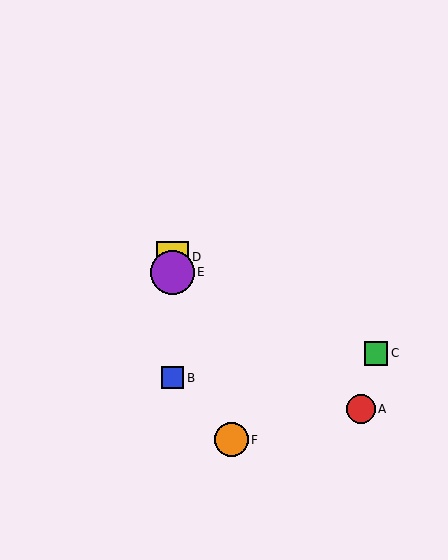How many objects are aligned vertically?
3 objects (B, D, E) are aligned vertically.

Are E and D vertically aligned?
Yes, both are at x≈173.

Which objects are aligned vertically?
Objects B, D, E are aligned vertically.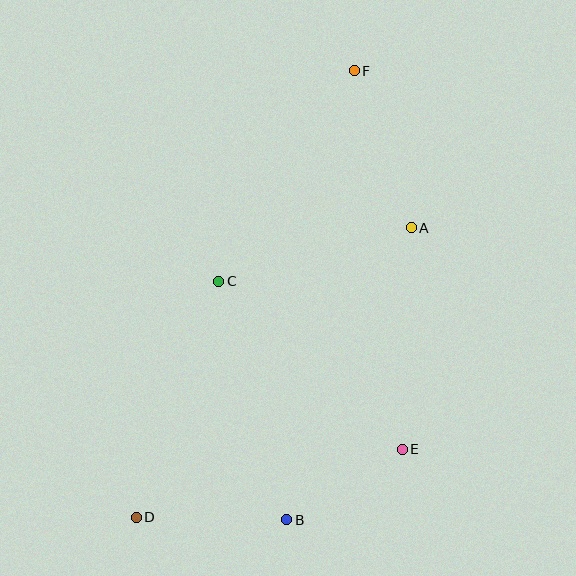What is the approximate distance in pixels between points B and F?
The distance between B and F is approximately 454 pixels.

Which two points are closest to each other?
Points B and E are closest to each other.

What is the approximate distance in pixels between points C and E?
The distance between C and E is approximately 249 pixels.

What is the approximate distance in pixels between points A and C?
The distance between A and C is approximately 200 pixels.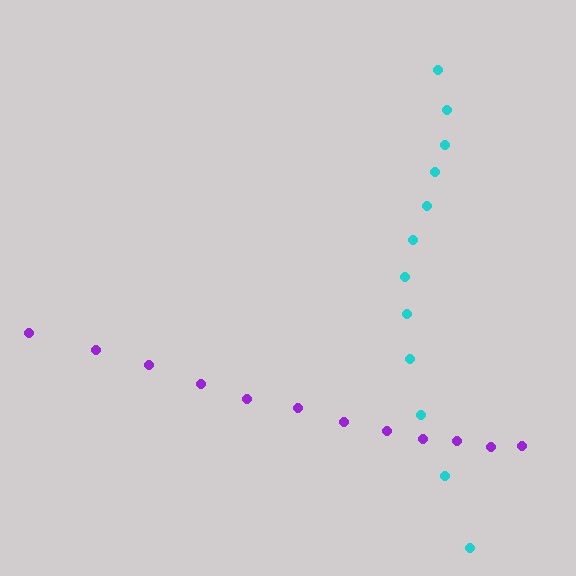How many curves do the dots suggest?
There are 2 distinct paths.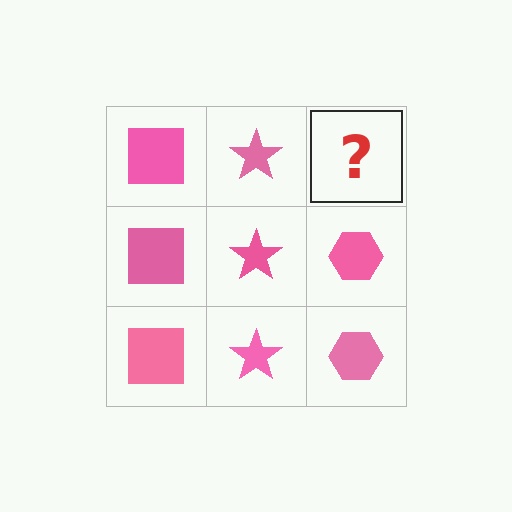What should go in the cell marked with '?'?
The missing cell should contain a pink hexagon.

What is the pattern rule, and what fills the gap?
The rule is that each column has a consistent shape. The gap should be filled with a pink hexagon.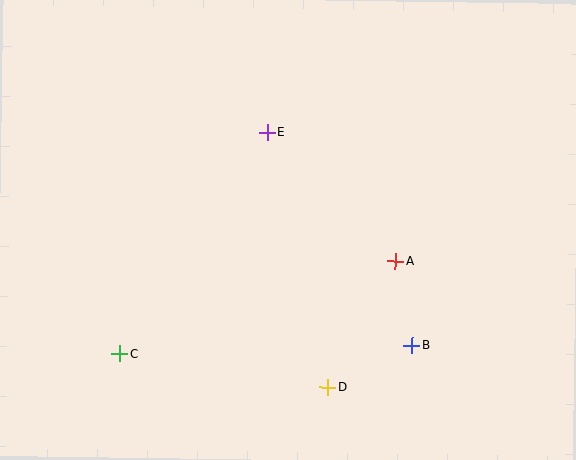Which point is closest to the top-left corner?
Point E is closest to the top-left corner.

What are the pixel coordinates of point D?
Point D is at (327, 387).